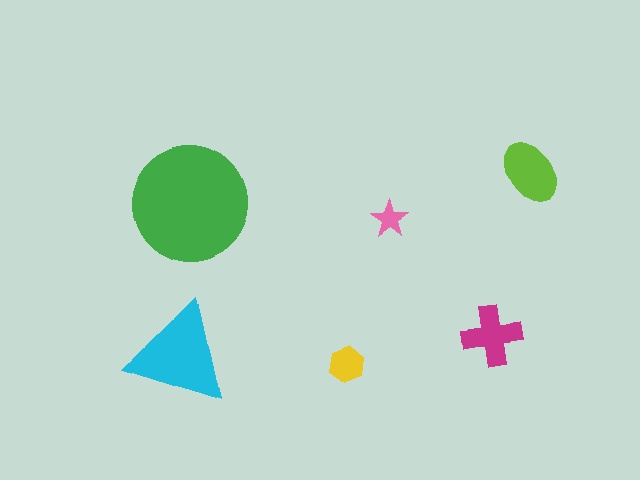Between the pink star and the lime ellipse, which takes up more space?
The lime ellipse.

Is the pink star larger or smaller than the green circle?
Smaller.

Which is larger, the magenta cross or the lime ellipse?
The lime ellipse.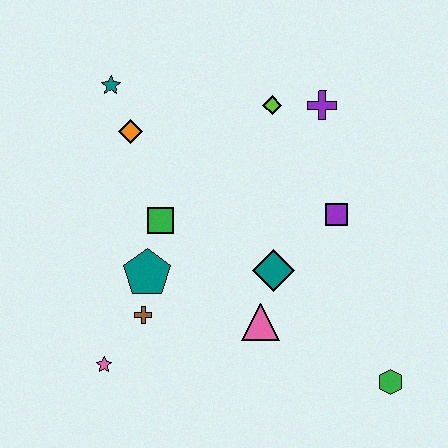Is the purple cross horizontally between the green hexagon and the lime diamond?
Yes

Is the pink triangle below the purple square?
Yes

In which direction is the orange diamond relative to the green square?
The orange diamond is above the green square.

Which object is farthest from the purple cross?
The pink star is farthest from the purple cross.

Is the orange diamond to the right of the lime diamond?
No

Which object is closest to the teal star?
The orange diamond is closest to the teal star.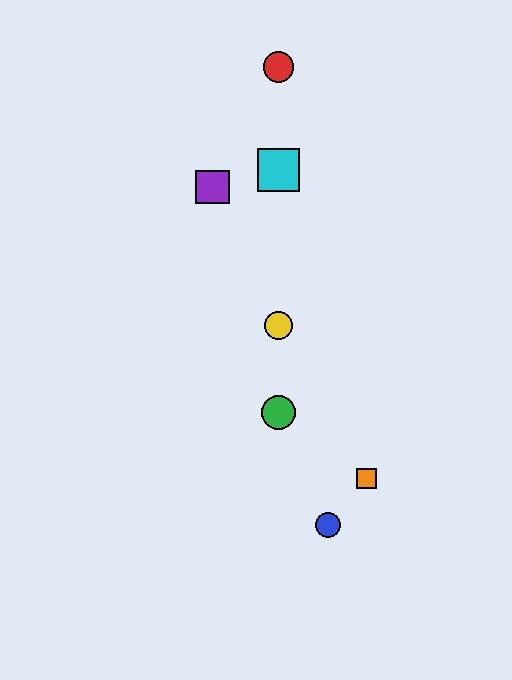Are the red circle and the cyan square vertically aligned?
Yes, both are at x≈278.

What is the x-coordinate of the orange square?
The orange square is at x≈366.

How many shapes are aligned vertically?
4 shapes (the red circle, the green circle, the yellow circle, the cyan square) are aligned vertically.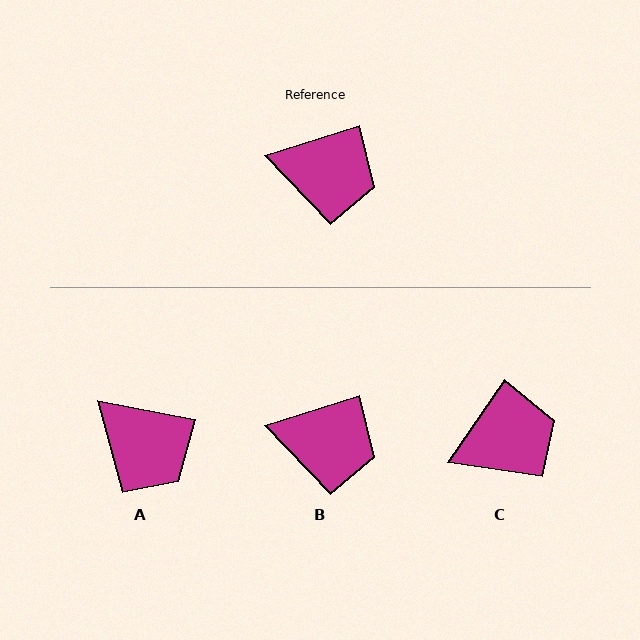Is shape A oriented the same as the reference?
No, it is off by about 29 degrees.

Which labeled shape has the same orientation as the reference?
B.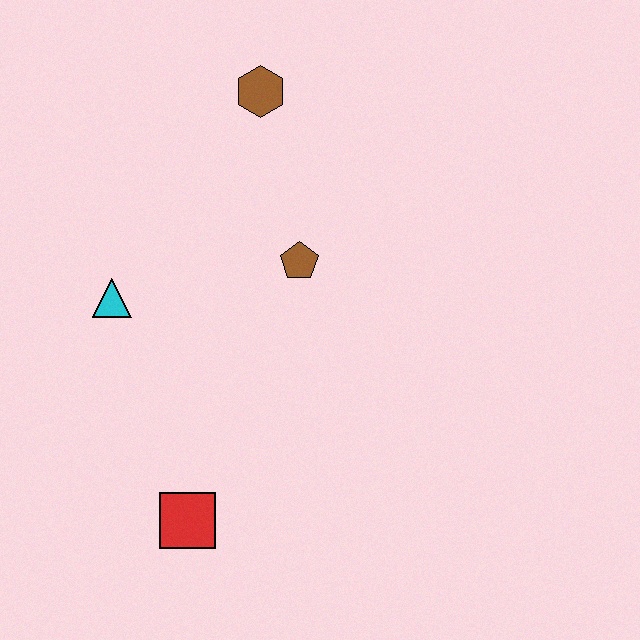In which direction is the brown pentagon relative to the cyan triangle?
The brown pentagon is to the right of the cyan triangle.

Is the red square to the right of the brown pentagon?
No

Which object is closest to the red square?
The cyan triangle is closest to the red square.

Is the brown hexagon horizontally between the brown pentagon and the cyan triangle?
Yes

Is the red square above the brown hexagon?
No